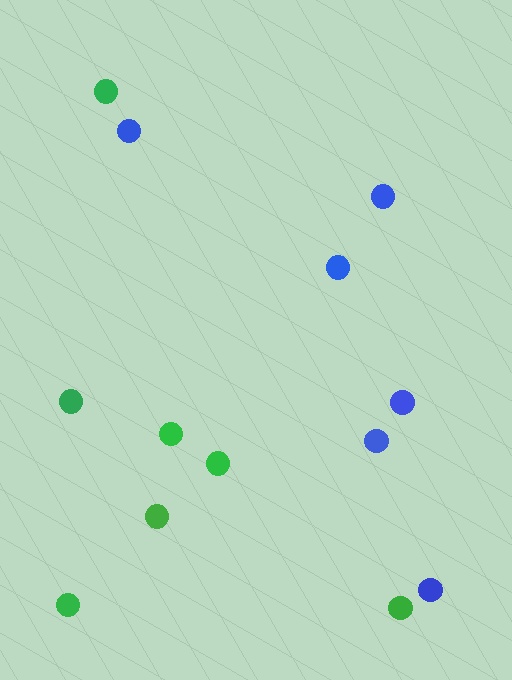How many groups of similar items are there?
There are 2 groups: one group of green circles (7) and one group of blue circles (6).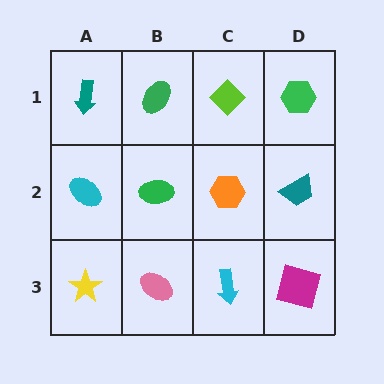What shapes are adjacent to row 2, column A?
A teal arrow (row 1, column A), a yellow star (row 3, column A), a green ellipse (row 2, column B).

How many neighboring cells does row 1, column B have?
3.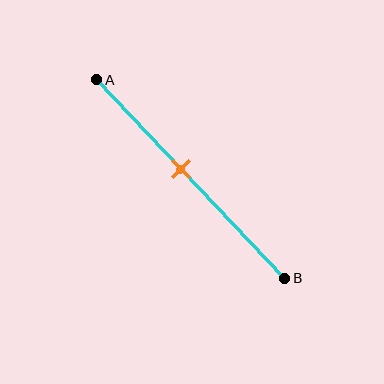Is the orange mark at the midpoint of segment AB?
No, the mark is at about 45% from A, not at the 50% midpoint.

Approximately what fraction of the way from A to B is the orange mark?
The orange mark is approximately 45% of the way from A to B.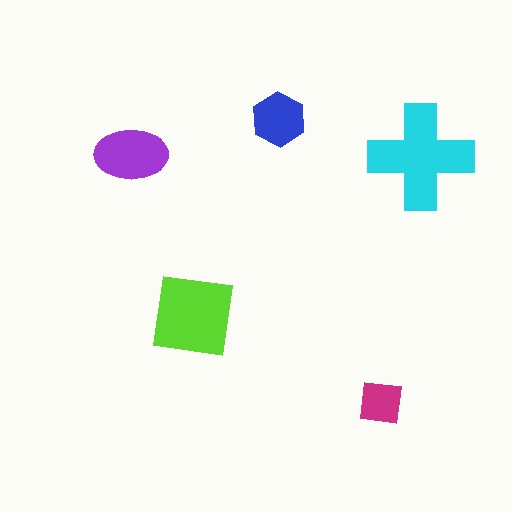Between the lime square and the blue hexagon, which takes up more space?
The lime square.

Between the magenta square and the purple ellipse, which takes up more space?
The purple ellipse.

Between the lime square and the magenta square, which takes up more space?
The lime square.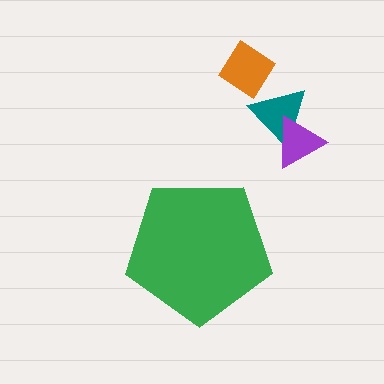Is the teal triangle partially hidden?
No, the teal triangle is fully visible.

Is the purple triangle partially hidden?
No, the purple triangle is fully visible.